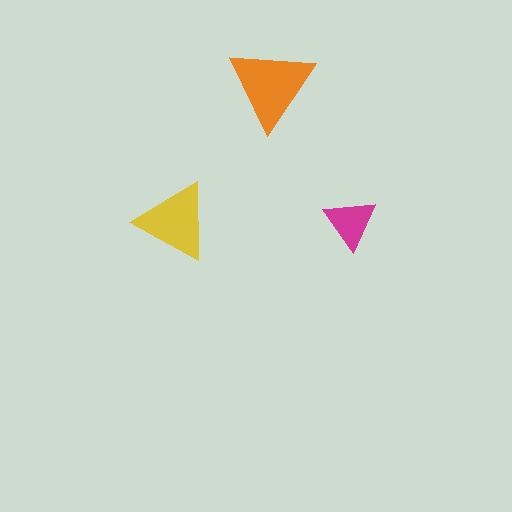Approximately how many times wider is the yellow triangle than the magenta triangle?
About 1.5 times wider.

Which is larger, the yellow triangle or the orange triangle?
The orange one.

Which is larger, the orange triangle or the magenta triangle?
The orange one.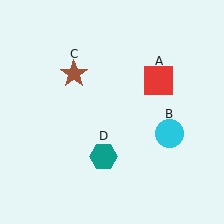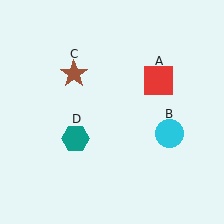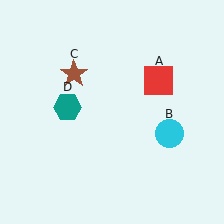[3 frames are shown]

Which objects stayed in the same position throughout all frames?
Red square (object A) and cyan circle (object B) and brown star (object C) remained stationary.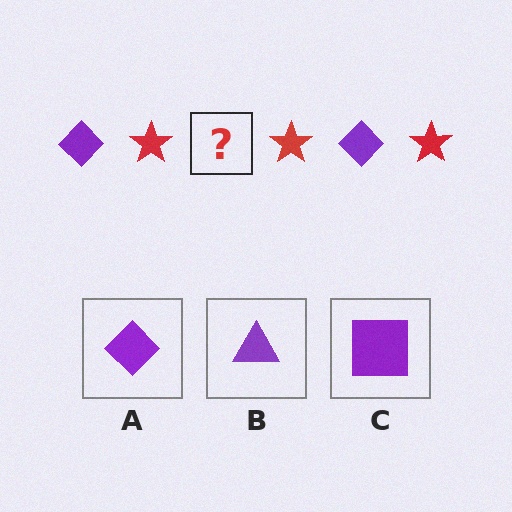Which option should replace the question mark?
Option A.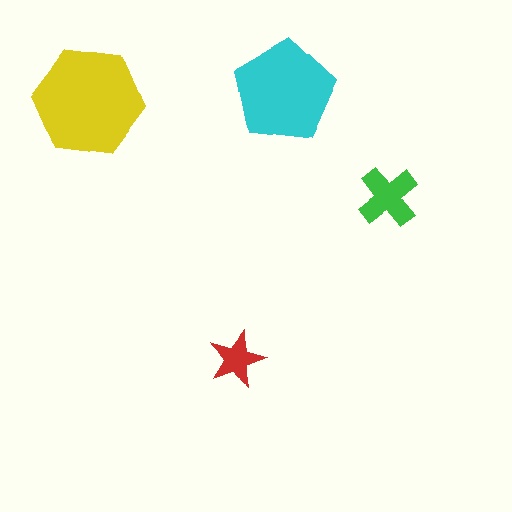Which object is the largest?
The yellow hexagon.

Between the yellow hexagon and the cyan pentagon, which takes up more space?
The yellow hexagon.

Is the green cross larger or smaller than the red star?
Larger.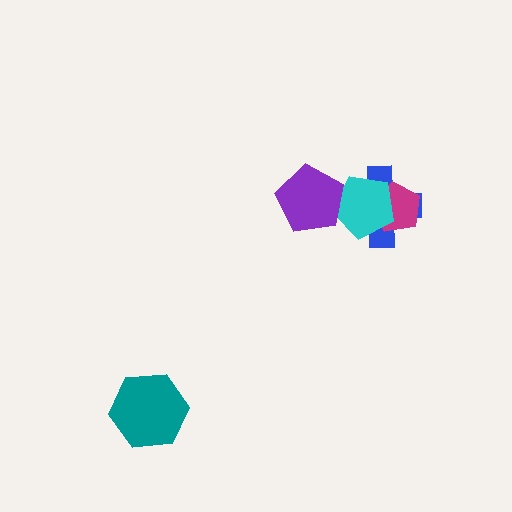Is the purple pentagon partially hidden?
No, no other shape covers it.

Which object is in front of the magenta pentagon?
The cyan pentagon is in front of the magenta pentagon.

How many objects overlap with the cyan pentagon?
3 objects overlap with the cyan pentagon.